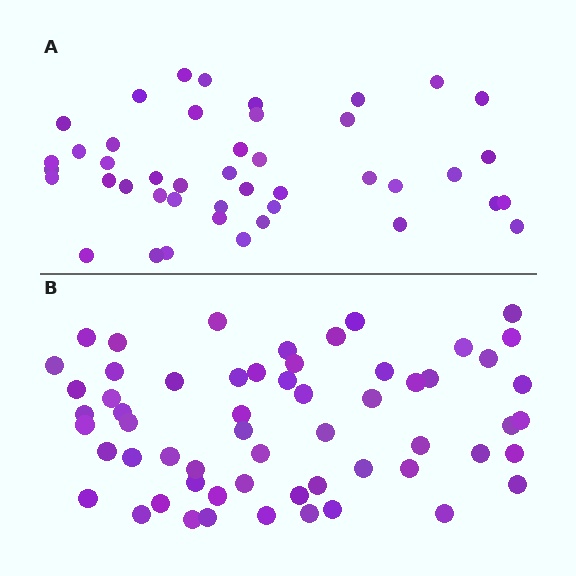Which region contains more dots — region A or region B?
Region B (the bottom region) has more dots.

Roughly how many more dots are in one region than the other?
Region B has approximately 15 more dots than region A.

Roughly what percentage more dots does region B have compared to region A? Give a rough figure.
About 35% more.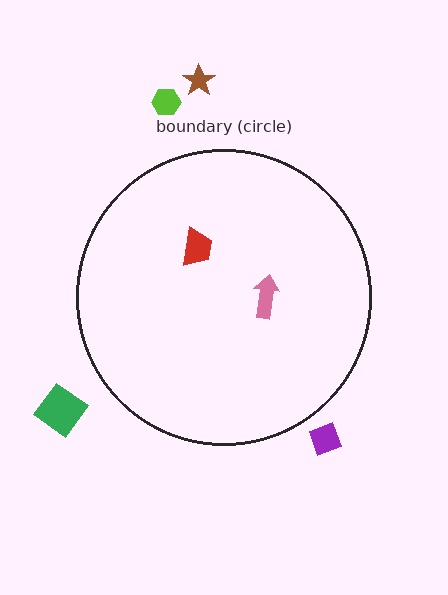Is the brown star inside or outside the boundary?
Outside.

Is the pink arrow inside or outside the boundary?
Inside.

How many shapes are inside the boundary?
2 inside, 4 outside.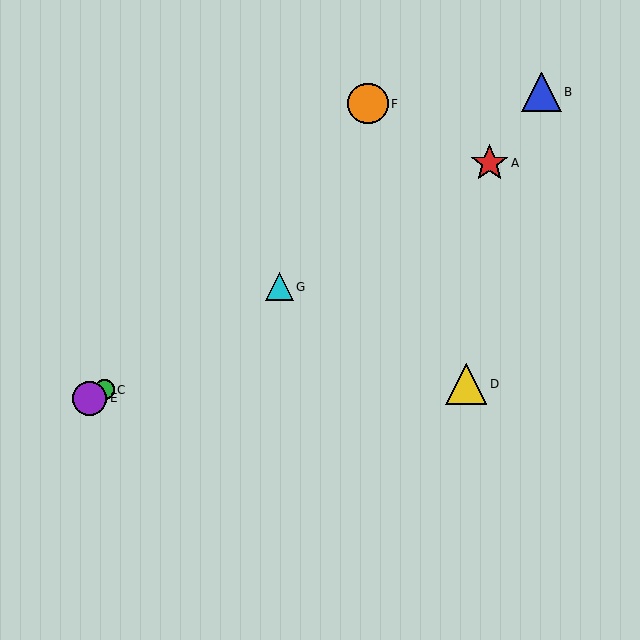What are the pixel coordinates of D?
Object D is at (466, 384).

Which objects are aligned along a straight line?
Objects A, C, E, G are aligned along a straight line.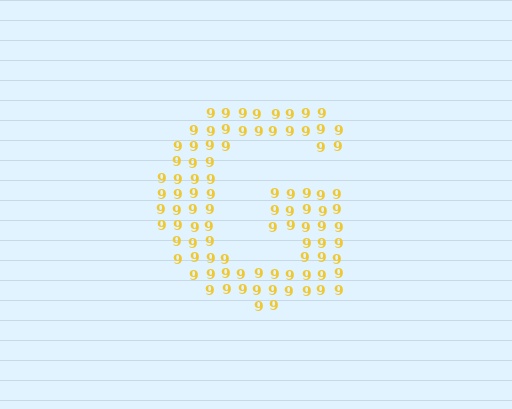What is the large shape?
The large shape is the letter G.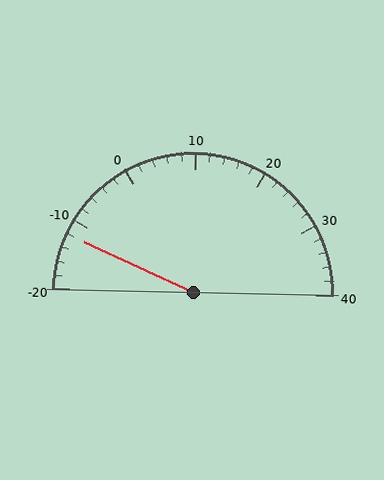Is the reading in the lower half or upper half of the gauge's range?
The reading is in the lower half of the range (-20 to 40).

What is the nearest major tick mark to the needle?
The nearest major tick mark is -10.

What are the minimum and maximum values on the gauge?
The gauge ranges from -20 to 40.